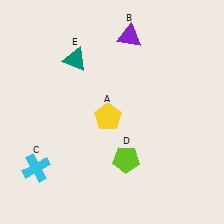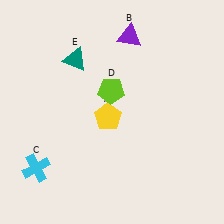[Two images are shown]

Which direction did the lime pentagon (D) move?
The lime pentagon (D) moved up.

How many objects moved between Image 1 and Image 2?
1 object moved between the two images.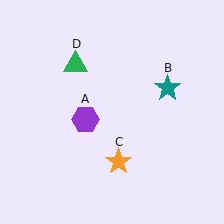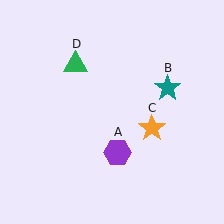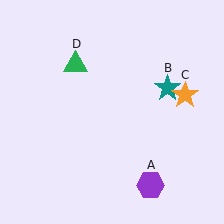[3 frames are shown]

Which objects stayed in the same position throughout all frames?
Teal star (object B) and green triangle (object D) remained stationary.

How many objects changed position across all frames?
2 objects changed position: purple hexagon (object A), orange star (object C).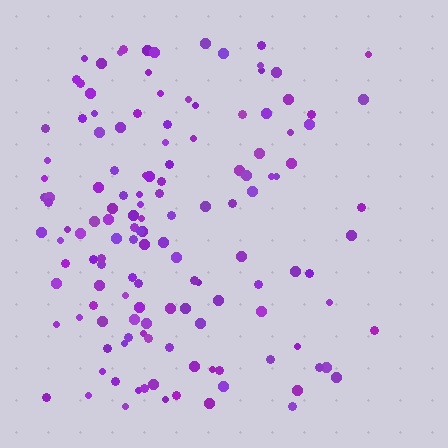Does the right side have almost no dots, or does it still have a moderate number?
Still a moderate number, just noticeably fewer than the left.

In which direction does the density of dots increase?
From right to left, with the left side densest.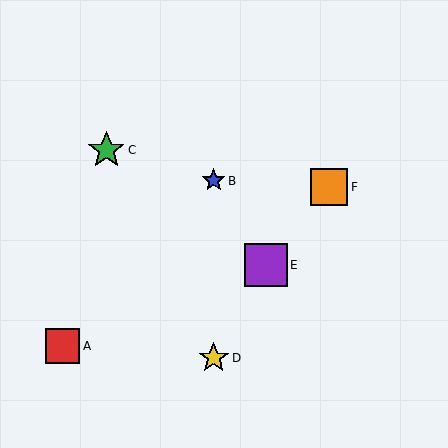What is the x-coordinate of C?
Object C is at x≈106.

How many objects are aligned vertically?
2 objects (B, D) are aligned vertically.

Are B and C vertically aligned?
No, B is at x≈214 and C is at x≈106.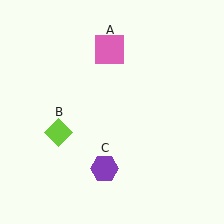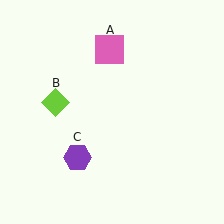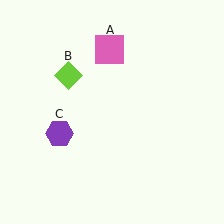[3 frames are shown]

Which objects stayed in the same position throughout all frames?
Pink square (object A) remained stationary.